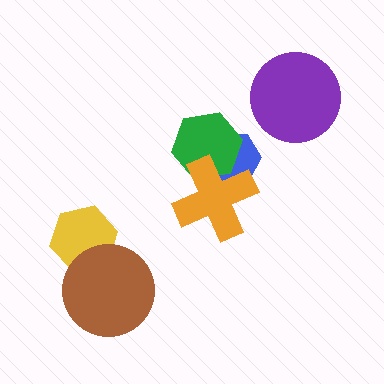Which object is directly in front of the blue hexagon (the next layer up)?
The green hexagon is directly in front of the blue hexagon.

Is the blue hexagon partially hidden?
Yes, it is partially covered by another shape.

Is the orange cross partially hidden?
No, no other shape covers it.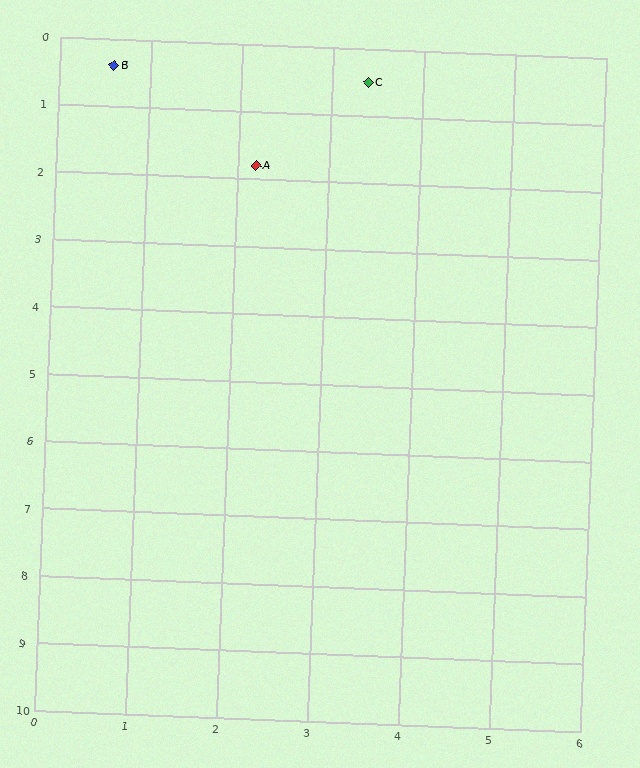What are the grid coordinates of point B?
Point B is at approximately (0.6, 0.4).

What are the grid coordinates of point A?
Point A is at approximately (2.2, 1.8).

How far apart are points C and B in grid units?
Points C and B are about 2.8 grid units apart.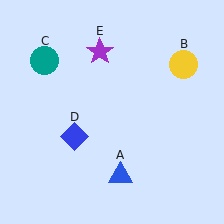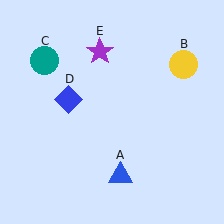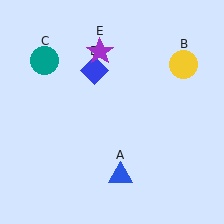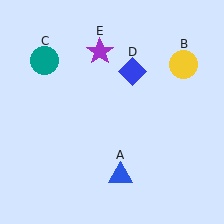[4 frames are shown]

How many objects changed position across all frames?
1 object changed position: blue diamond (object D).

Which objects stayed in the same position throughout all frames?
Blue triangle (object A) and yellow circle (object B) and teal circle (object C) and purple star (object E) remained stationary.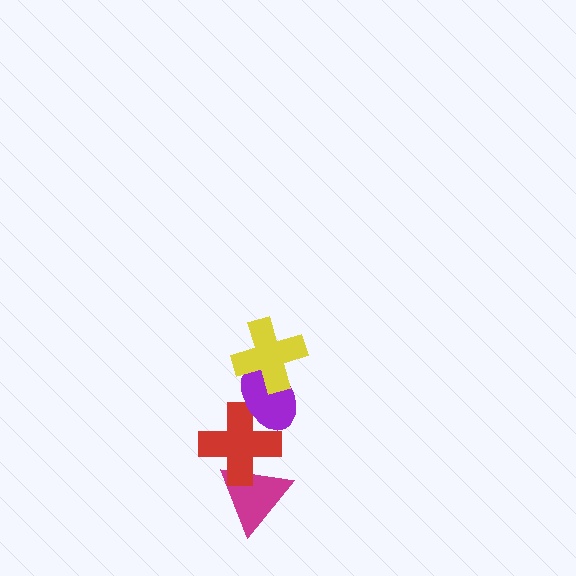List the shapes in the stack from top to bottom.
From top to bottom: the yellow cross, the purple ellipse, the red cross, the magenta triangle.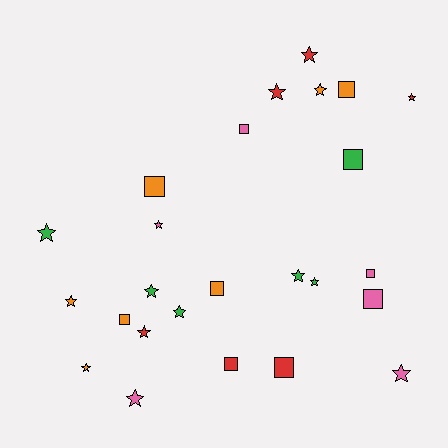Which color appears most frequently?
Orange, with 7 objects.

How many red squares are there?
There are 2 red squares.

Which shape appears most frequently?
Star, with 15 objects.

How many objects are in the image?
There are 25 objects.